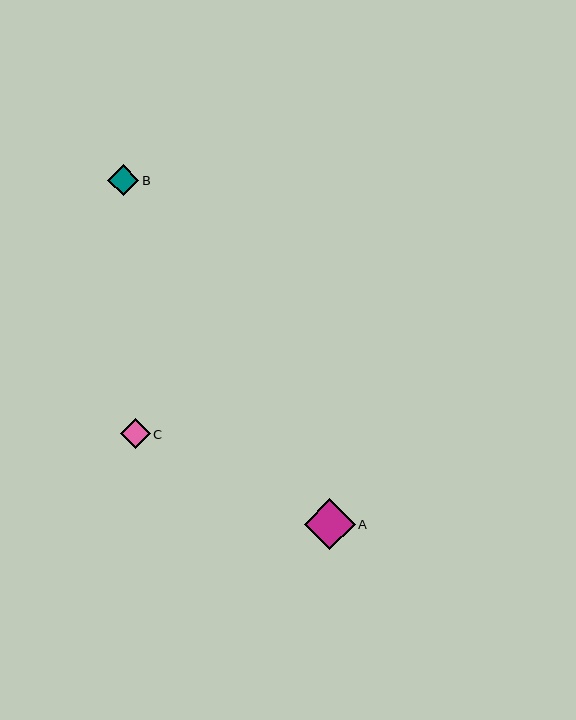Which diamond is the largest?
Diamond A is the largest with a size of approximately 51 pixels.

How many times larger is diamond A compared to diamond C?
Diamond A is approximately 1.7 times the size of diamond C.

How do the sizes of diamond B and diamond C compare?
Diamond B and diamond C are approximately the same size.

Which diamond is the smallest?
Diamond C is the smallest with a size of approximately 30 pixels.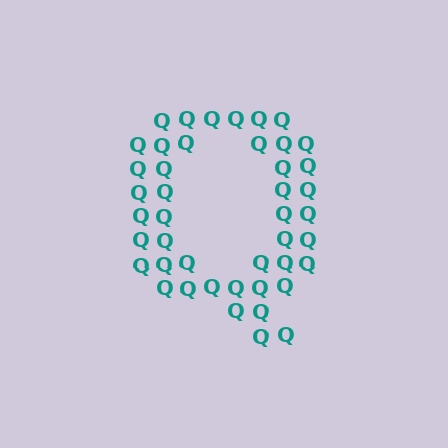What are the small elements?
The small elements are letter Q's.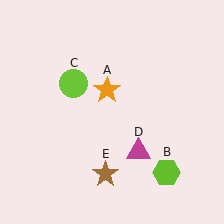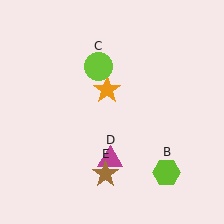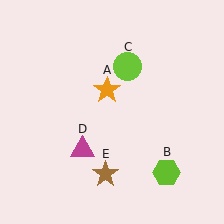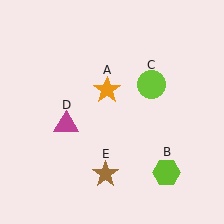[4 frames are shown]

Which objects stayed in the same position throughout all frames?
Orange star (object A) and lime hexagon (object B) and brown star (object E) remained stationary.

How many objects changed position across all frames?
2 objects changed position: lime circle (object C), magenta triangle (object D).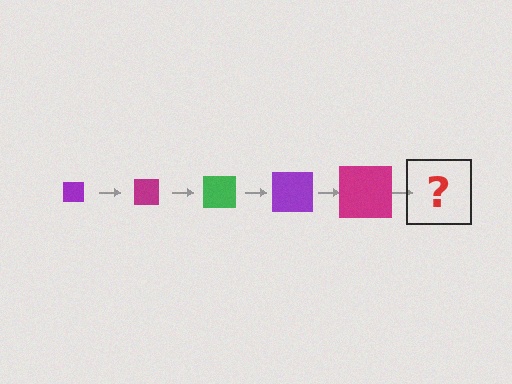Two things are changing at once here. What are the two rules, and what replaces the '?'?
The two rules are that the square grows larger each step and the color cycles through purple, magenta, and green. The '?' should be a green square, larger than the previous one.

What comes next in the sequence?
The next element should be a green square, larger than the previous one.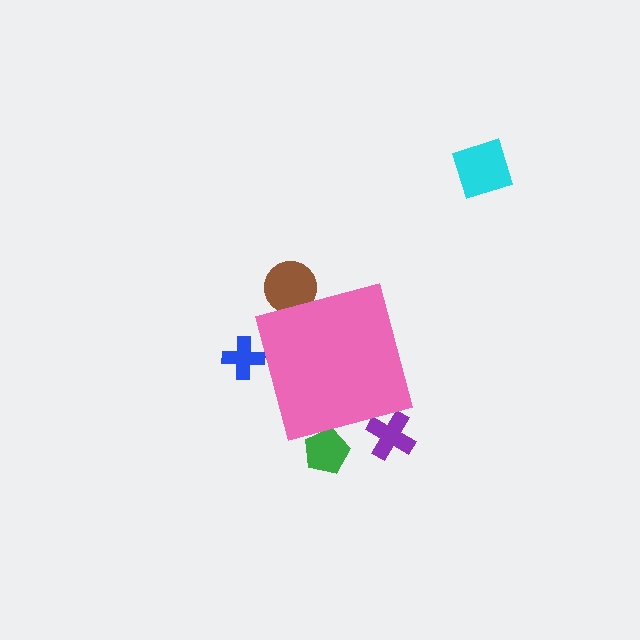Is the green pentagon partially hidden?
Yes, the green pentagon is partially hidden behind the pink diamond.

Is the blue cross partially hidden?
Yes, the blue cross is partially hidden behind the pink diamond.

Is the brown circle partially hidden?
Yes, the brown circle is partially hidden behind the pink diamond.